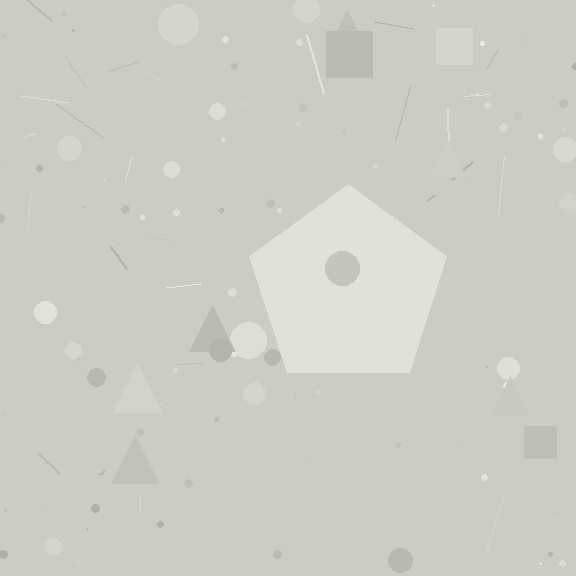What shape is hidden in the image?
A pentagon is hidden in the image.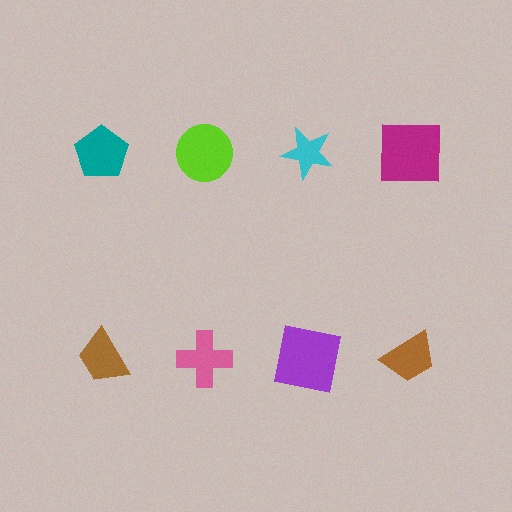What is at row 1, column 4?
A magenta square.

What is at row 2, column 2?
A pink cross.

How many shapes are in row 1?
4 shapes.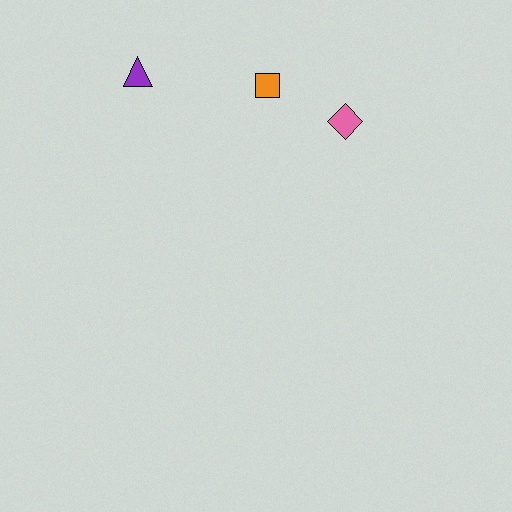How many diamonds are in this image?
There is 1 diamond.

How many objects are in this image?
There are 3 objects.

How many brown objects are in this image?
There are no brown objects.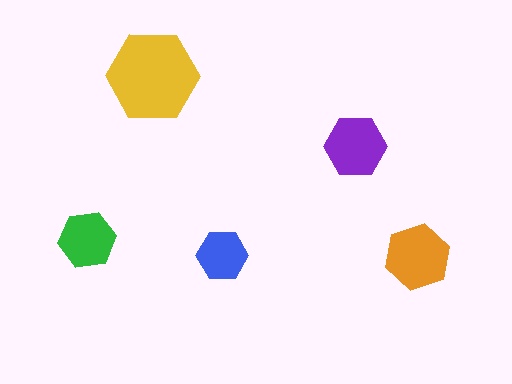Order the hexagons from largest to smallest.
the yellow one, the orange one, the purple one, the green one, the blue one.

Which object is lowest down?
The orange hexagon is bottommost.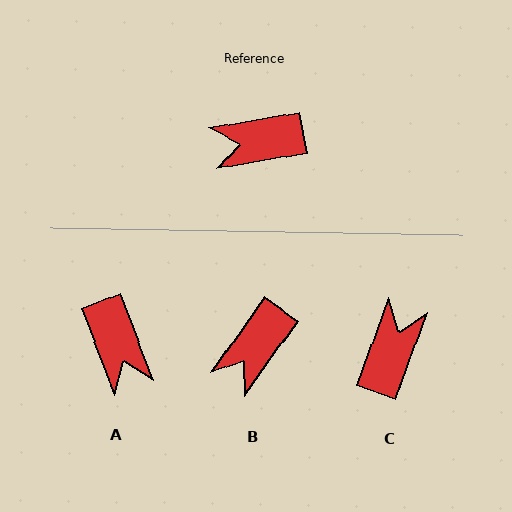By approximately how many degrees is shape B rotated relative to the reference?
Approximately 45 degrees counter-clockwise.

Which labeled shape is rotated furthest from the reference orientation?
C, about 120 degrees away.